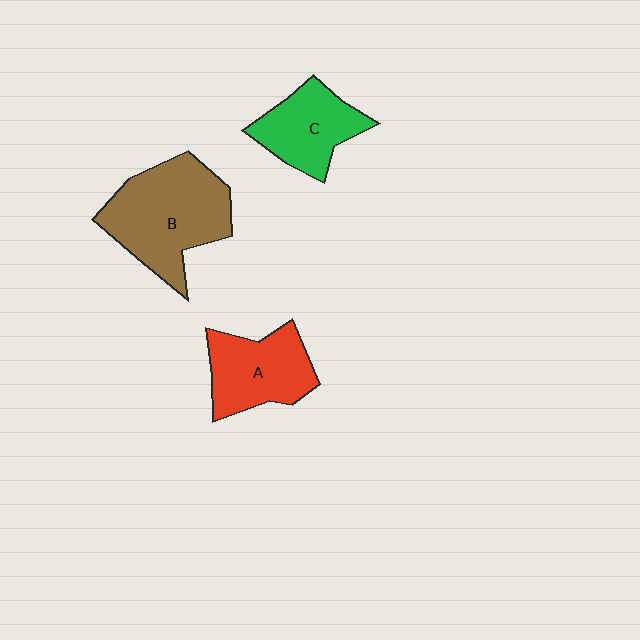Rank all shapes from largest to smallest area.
From largest to smallest: B (brown), A (red), C (green).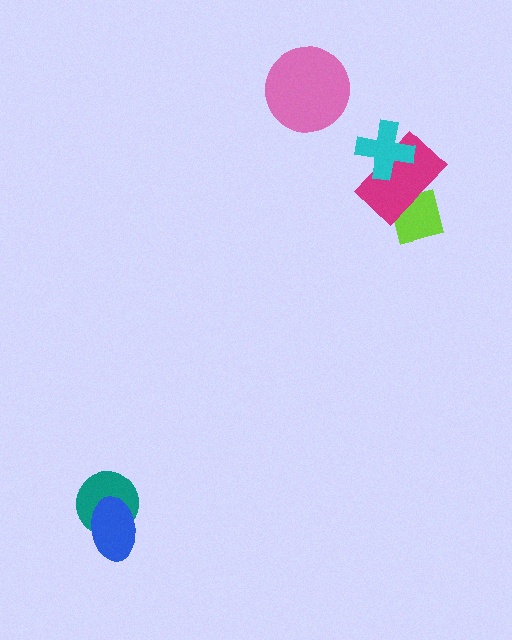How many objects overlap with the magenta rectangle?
2 objects overlap with the magenta rectangle.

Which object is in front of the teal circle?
The blue ellipse is in front of the teal circle.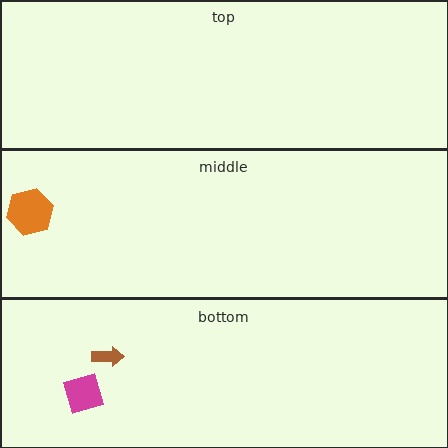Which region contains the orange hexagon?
The middle region.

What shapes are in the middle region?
The orange hexagon.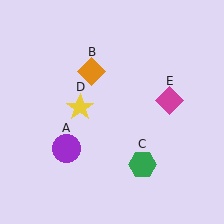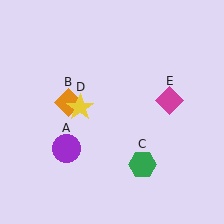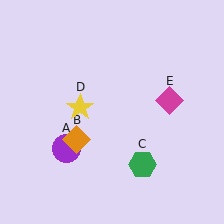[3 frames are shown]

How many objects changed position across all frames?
1 object changed position: orange diamond (object B).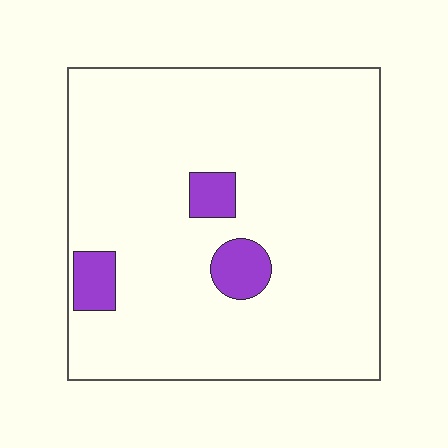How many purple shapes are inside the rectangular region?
3.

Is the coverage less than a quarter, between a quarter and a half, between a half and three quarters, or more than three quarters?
Less than a quarter.